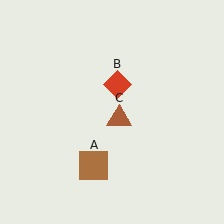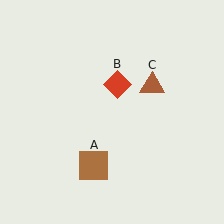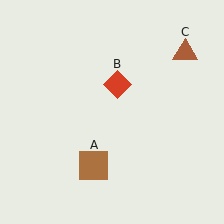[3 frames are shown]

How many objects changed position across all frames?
1 object changed position: brown triangle (object C).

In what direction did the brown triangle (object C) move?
The brown triangle (object C) moved up and to the right.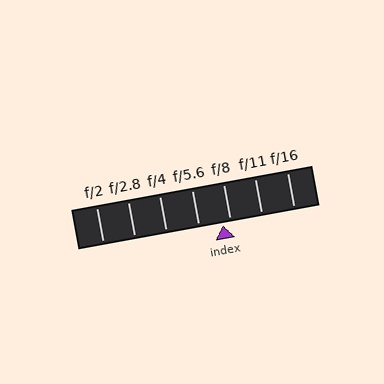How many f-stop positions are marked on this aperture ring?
There are 7 f-stop positions marked.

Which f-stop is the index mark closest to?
The index mark is closest to f/8.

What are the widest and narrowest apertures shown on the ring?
The widest aperture shown is f/2 and the narrowest is f/16.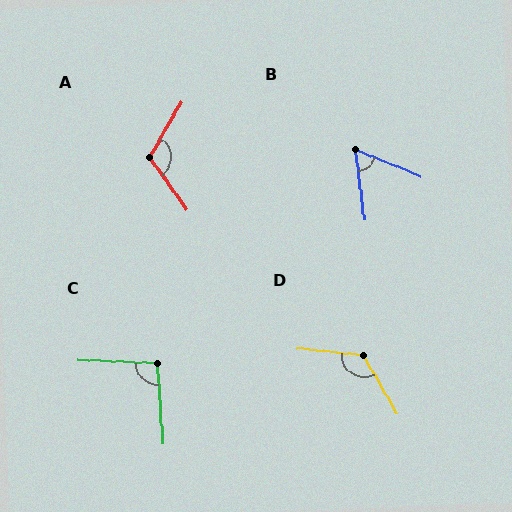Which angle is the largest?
D, at approximately 127 degrees.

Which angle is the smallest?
B, at approximately 60 degrees.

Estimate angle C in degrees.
Approximately 97 degrees.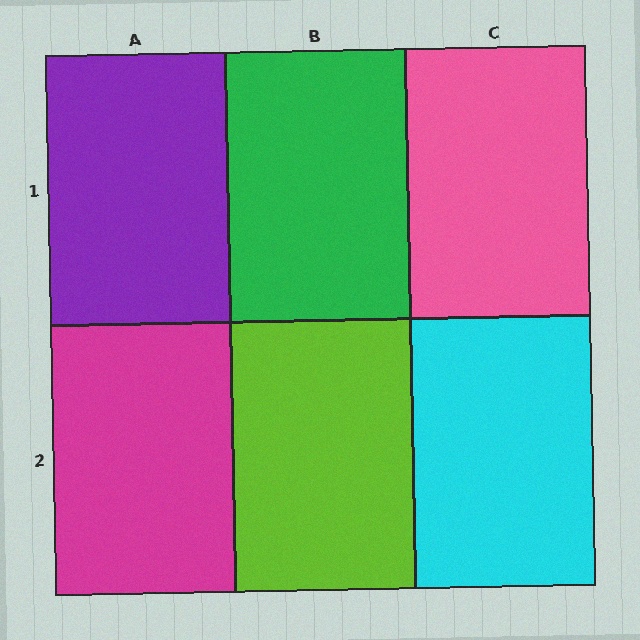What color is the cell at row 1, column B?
Green.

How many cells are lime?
1 cell is lime.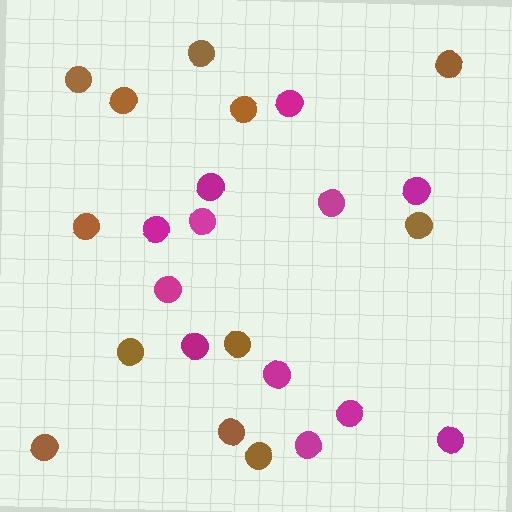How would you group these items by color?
There are 2 groups: one group of magenta circles (12) and one group of brown circles (12).